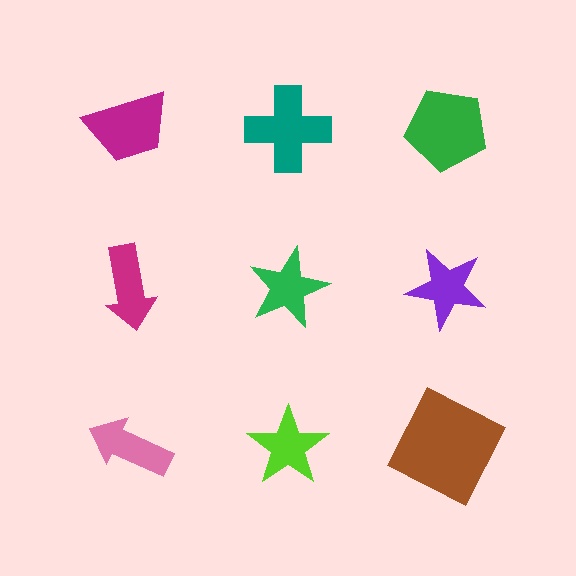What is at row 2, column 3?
A purple star.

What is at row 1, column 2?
A teal cross.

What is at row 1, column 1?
A magenta trapezoid.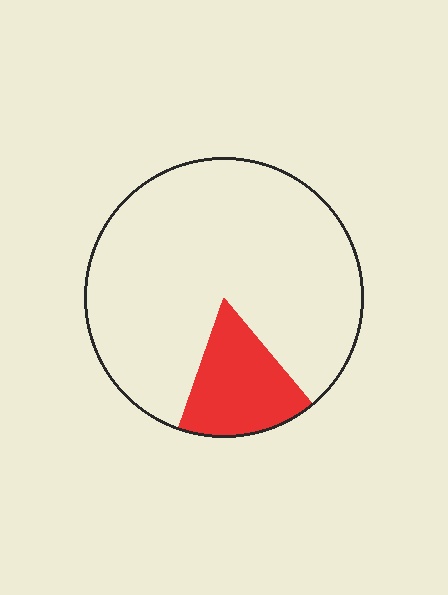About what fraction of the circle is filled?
About one sixth (1/6).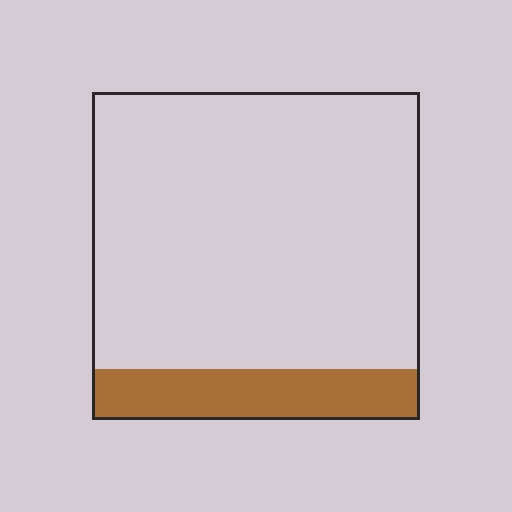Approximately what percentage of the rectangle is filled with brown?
Approximately 15%.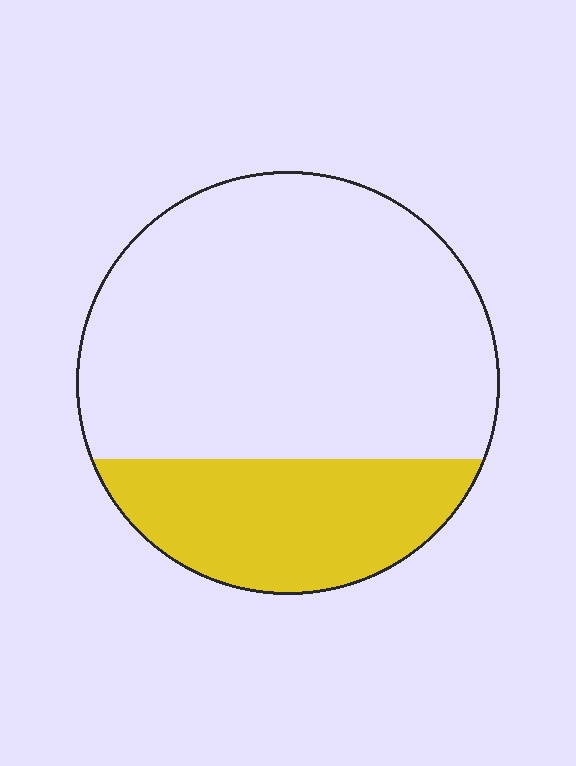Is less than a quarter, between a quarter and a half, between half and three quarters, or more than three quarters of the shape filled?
Between a quarter and a half.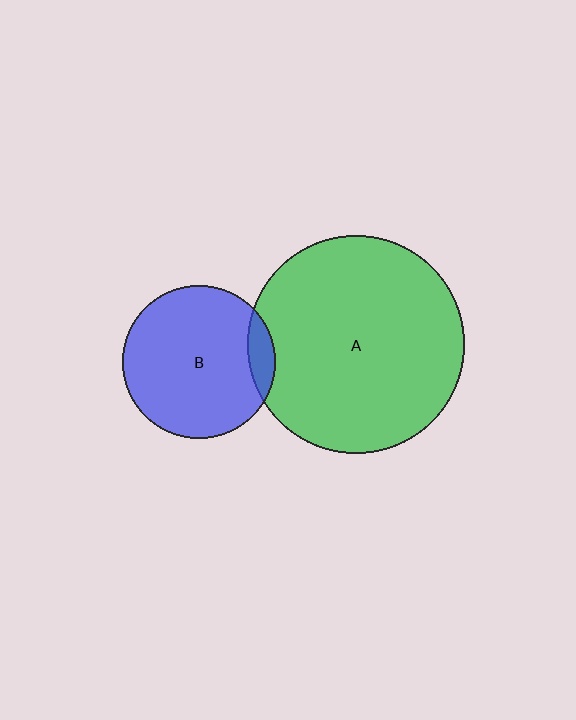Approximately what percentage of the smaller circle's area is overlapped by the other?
Approximately 10%.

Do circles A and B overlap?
Yes.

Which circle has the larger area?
Circle A (green).